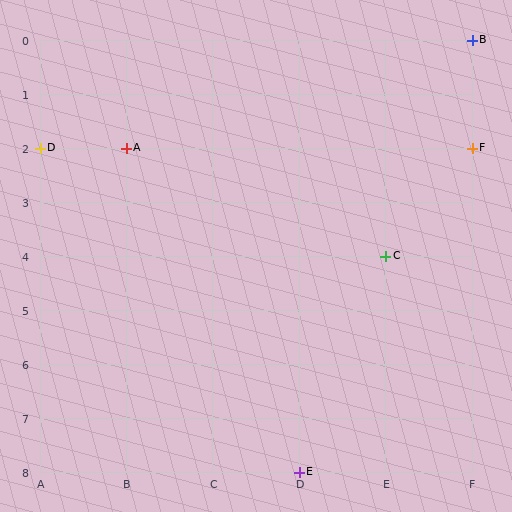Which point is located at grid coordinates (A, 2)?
Point D is at (A, 2).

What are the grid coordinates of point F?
Point F is at grid coordinates (F, 2).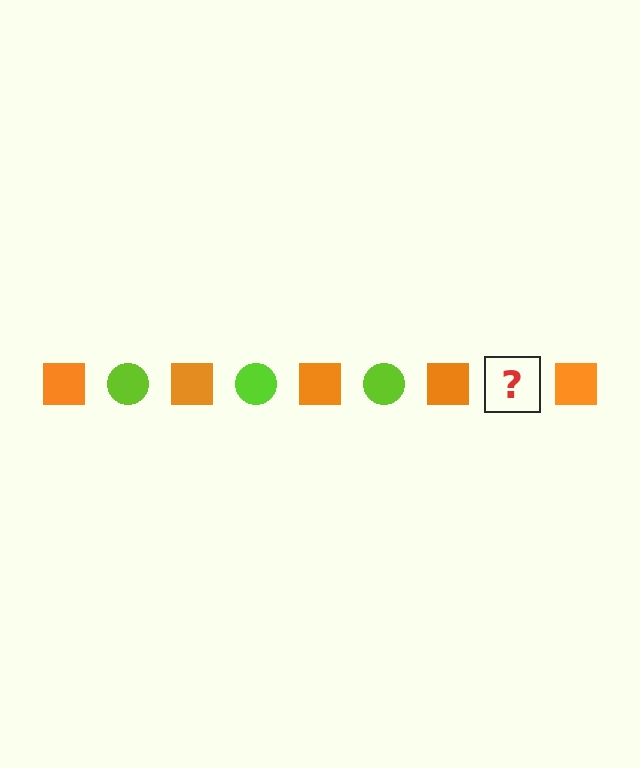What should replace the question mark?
The question mark should be replaced with a lime circle.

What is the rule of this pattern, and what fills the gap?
The rule is that the pattern alternates between orange square and lime circle. The gap should be filled with a lime circle.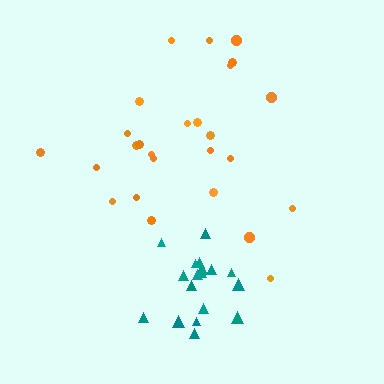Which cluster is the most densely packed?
Teal.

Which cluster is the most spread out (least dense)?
Orange.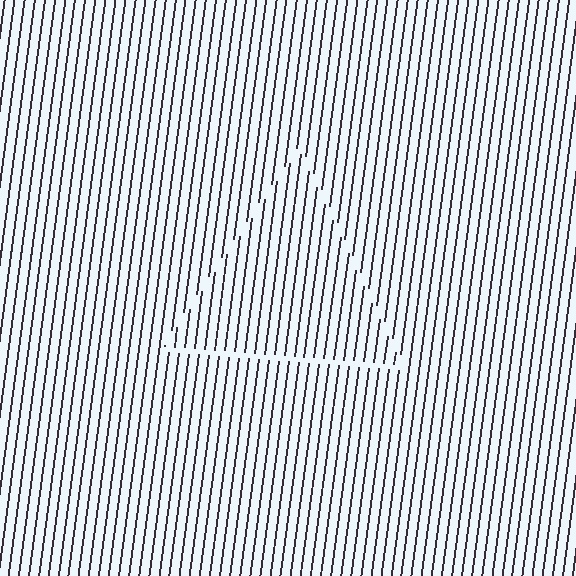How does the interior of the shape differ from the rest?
The interior of the shape contains the same grating, shifted by half a period — the contour is defined by the phase discontinuity where line-ends from the inner and outer gratings abut.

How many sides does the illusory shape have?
3 sides — the line-ends trace a triangle.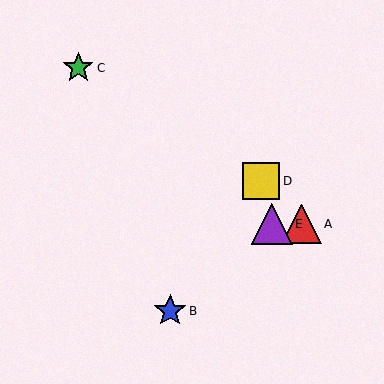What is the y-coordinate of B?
Object B is at y≈311.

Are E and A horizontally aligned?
Yes, both are at y≈224.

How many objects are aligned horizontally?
2 objects (A, E) are aligned horizontally.